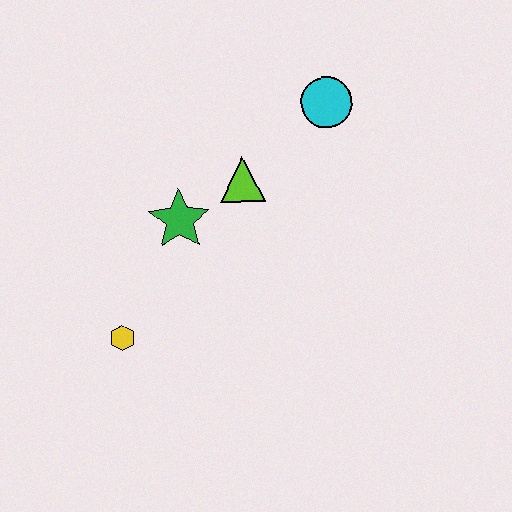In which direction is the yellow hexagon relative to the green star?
The yellow hexagon is below the green star.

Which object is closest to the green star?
The lime triangle is closest to the green star.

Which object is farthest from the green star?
The cyan circle is farthest from the green star.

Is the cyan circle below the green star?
No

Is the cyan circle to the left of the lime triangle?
No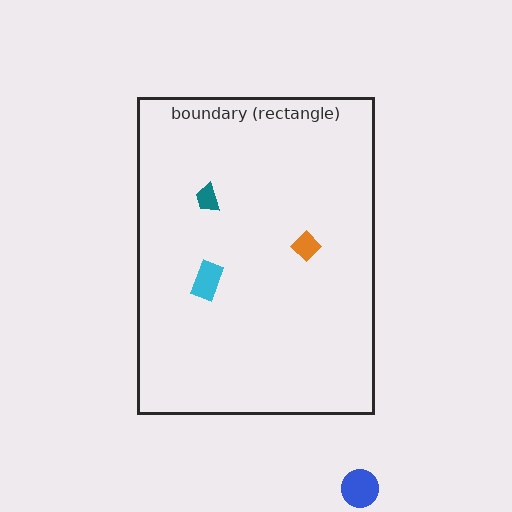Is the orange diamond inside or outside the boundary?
Inside.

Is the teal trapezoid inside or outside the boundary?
Inside.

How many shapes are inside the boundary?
3 inside, 1 outside.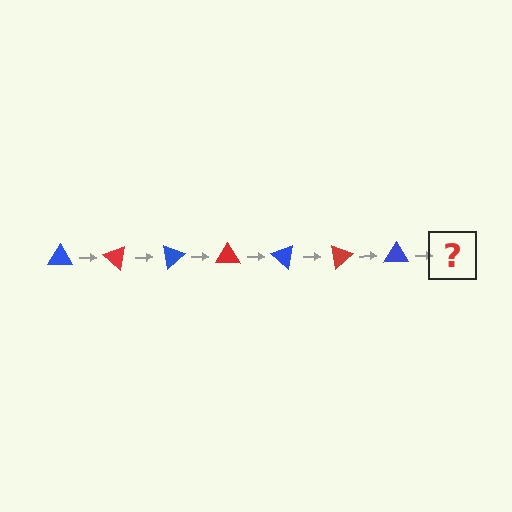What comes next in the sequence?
The next element should be a red triangle, rotated 280 degrees from the start.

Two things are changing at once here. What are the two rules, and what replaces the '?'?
The two rules are that it rotates 40 degrees each step and the color cycles through blue and red. The '?' should be a red triangle, rotated 280 degrees from the start.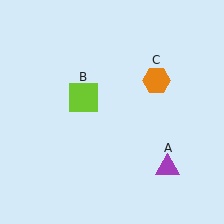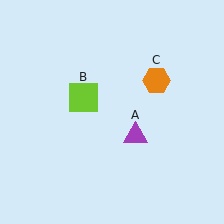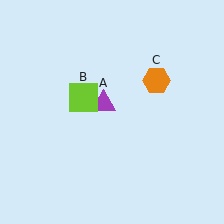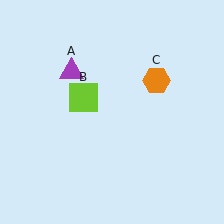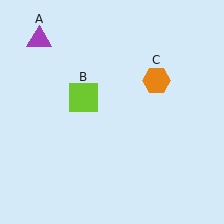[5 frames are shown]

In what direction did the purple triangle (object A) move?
The purple triangle (object A) moved up and to the left.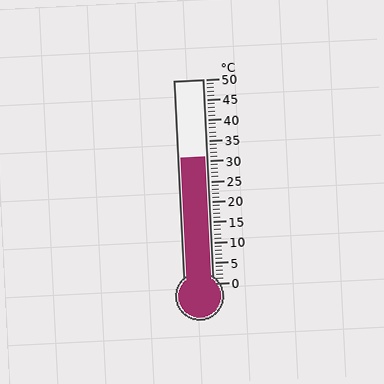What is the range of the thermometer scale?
The thermometer scale ranges from 0°C to 50°C.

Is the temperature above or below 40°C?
The temperature is below 40°C.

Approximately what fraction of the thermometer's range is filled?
The thermometer is filled to approximately 60% of its range.